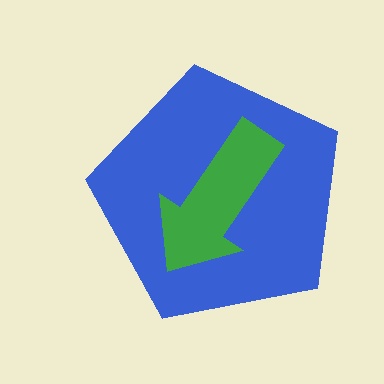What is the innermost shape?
The green arrow.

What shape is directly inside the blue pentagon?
The green arrow.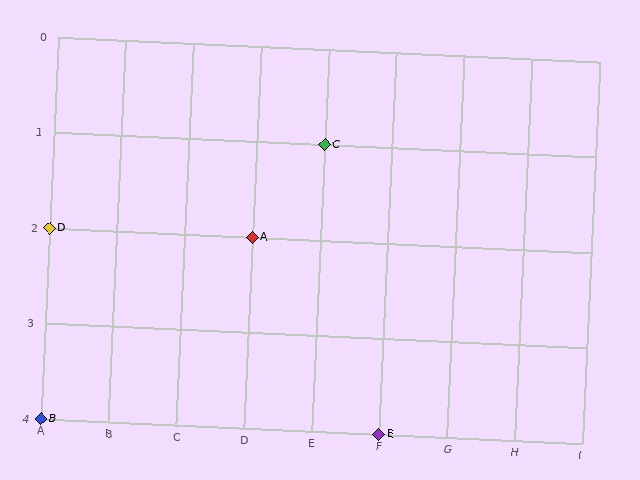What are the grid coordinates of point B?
Point B is at grid coordinates (A, 4).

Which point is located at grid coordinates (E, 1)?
Point C is at (E, 1).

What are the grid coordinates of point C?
Point C is at grid coordinates (E, 1).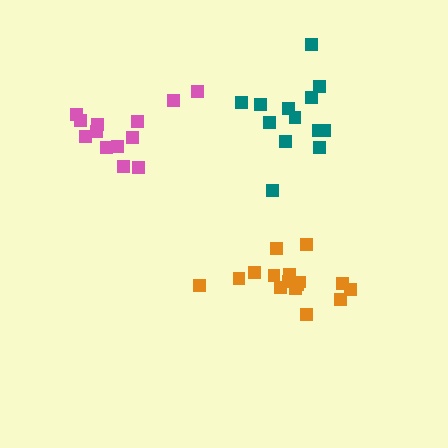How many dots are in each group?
Group 1: 16 dots, Group 2: 13 dots, Group 3: 13 dots (42 total).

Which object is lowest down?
The orange cluster is bottommost.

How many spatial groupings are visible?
There are 3 spatial groupings.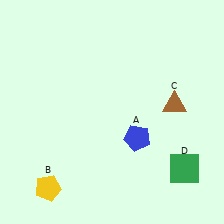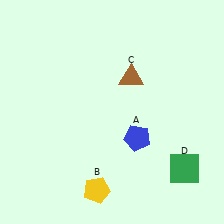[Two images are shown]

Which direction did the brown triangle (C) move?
The brown triangle (C) moved left.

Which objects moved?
The objects that moved are: the yellow pentagon (B), the brown triangle (C).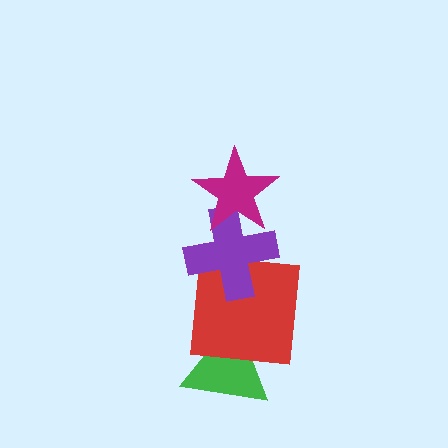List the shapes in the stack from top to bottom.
From top to bottom: the magenta star, the purple cross, the red square, the green triangle.